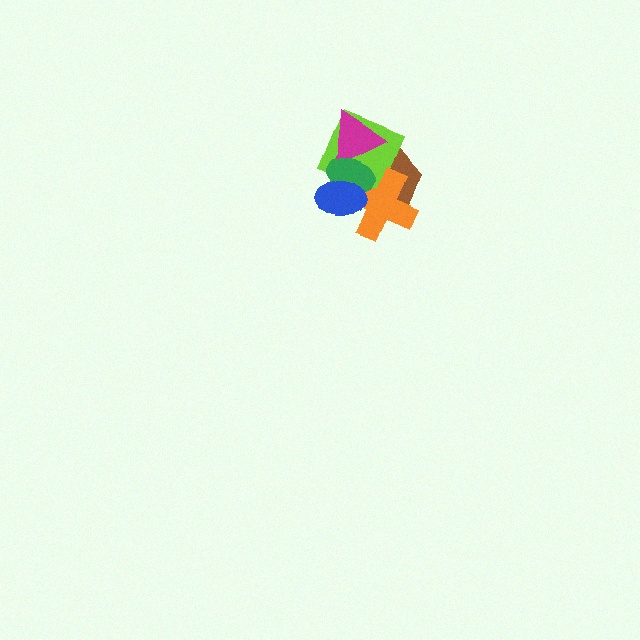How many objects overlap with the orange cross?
4 objects overlap with the orange cross.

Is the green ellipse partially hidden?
Yes, it is partially covered by another shape.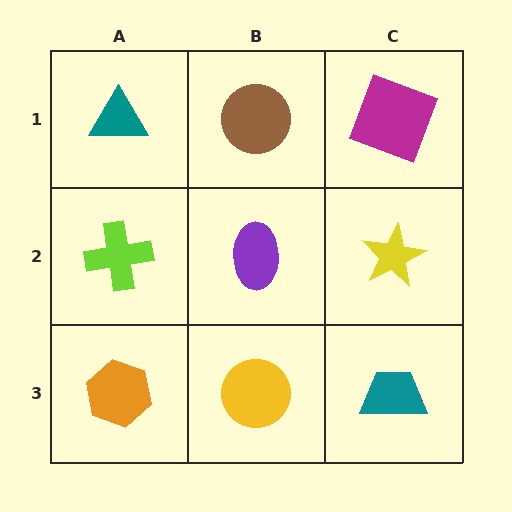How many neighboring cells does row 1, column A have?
2.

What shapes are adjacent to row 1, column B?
A purple ellipse (row 2, column B), a teal triangle (row 1, column A), a magenta square (row 1, column C).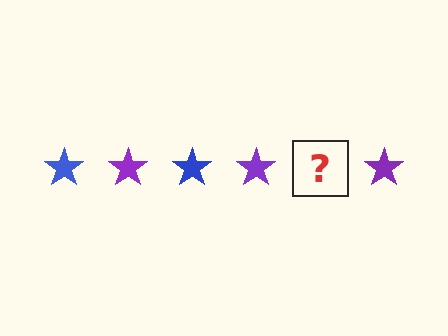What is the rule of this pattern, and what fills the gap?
The rule is that the pattern cycles through blue, purple stars. The gap should be filled with a blue star.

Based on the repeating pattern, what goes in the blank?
The blank should be a blue star.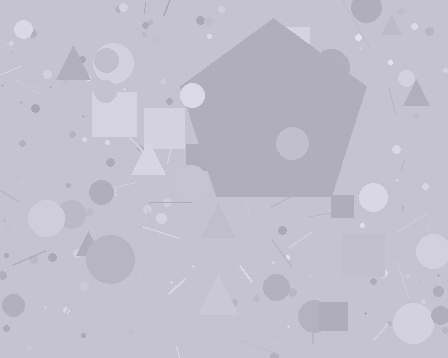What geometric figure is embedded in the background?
A pentagon is embedded in the background.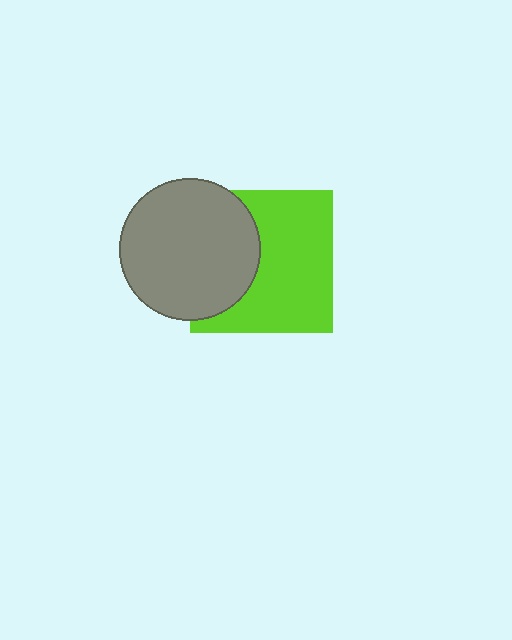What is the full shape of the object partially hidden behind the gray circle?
The partially hidden object is a lime square.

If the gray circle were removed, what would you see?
You would see the complete lime square.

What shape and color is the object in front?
The object in front is a gray circle.